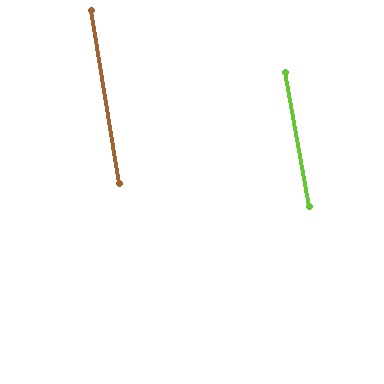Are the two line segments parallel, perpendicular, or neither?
Parallel — their directions differ by only 1.4°.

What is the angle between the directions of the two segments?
Approximately 1 degree.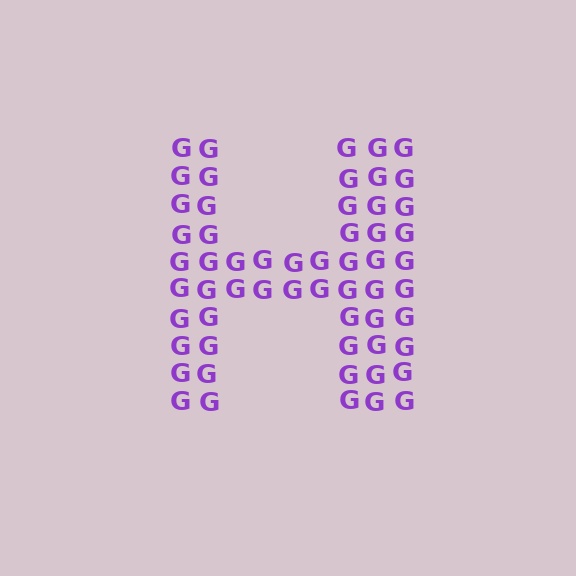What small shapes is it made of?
It is made of small letter G's.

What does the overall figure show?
The overall figure shows the letter H.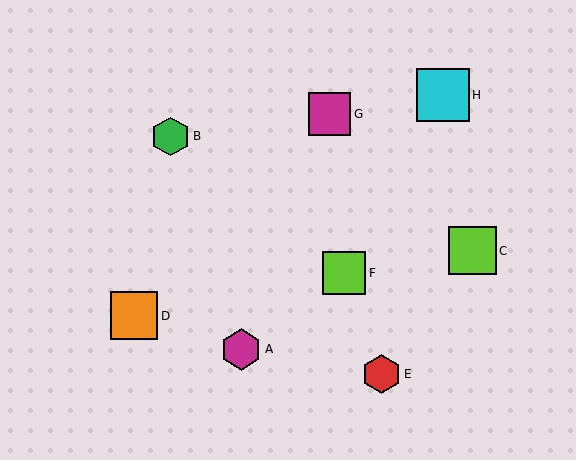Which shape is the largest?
The cyan square (labeled H) is the largest.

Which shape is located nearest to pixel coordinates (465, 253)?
The lime square (labeled C) at (473, 251) is nearest to that location.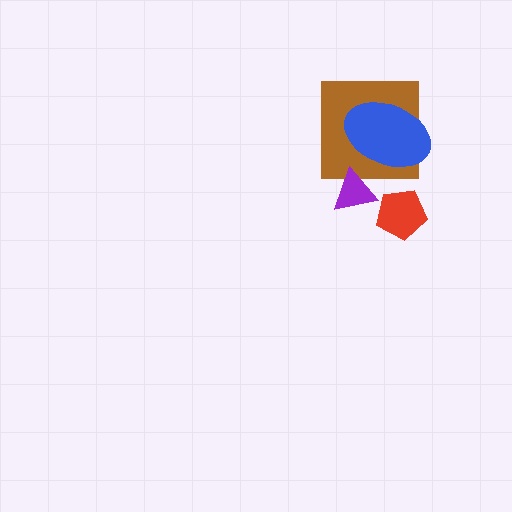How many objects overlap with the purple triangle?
1 object overlaps with the purple triangle.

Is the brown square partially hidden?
Yes, it is partially covered by another shape.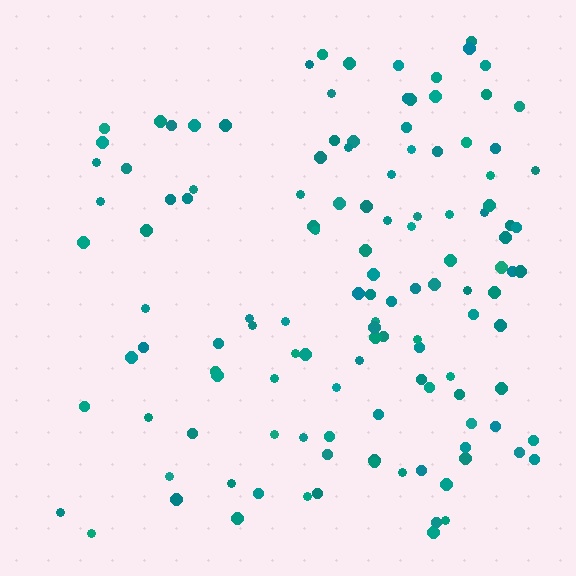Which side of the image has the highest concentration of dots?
The right.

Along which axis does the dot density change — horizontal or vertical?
Horizontal.